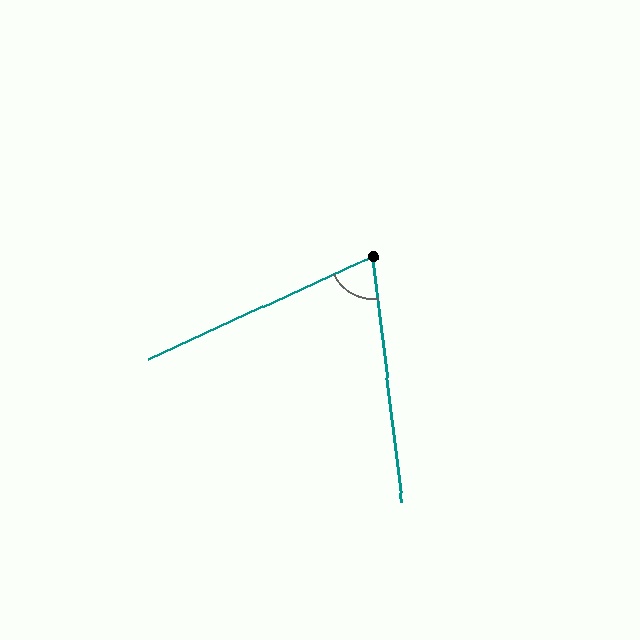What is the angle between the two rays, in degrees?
Approximately 72 degrees.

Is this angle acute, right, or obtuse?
It is acute.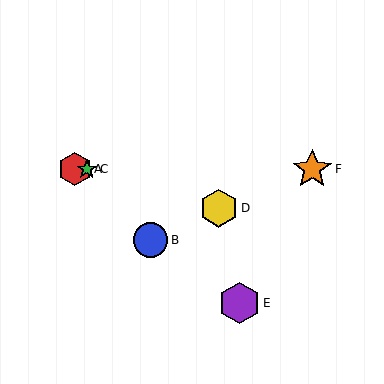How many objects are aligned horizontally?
3 objects (A, C, F) are aligned horizontally.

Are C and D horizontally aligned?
No, C is at y≈169 and D is at y≈208.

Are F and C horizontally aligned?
Yes, both are at y≈169.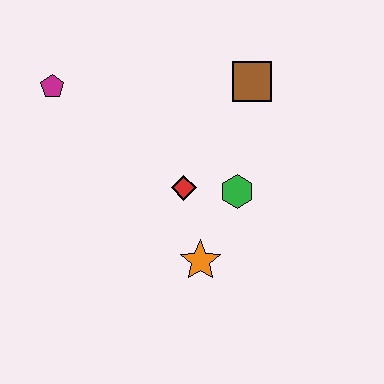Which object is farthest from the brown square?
The magenta pentagon is farthest from the brown square.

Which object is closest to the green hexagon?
The red diamond is closest to the green hexagon.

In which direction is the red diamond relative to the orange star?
The red diamond is above the orange star.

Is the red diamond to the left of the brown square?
Yes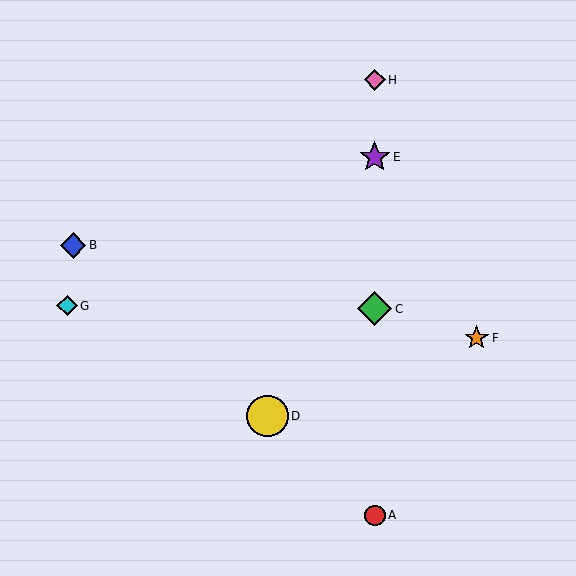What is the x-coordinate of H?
Object H is at x≈375.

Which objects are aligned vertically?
Objects A, C, E, H are aligned vertically.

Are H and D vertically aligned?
No, H is at x≈375 and D is at x≈267.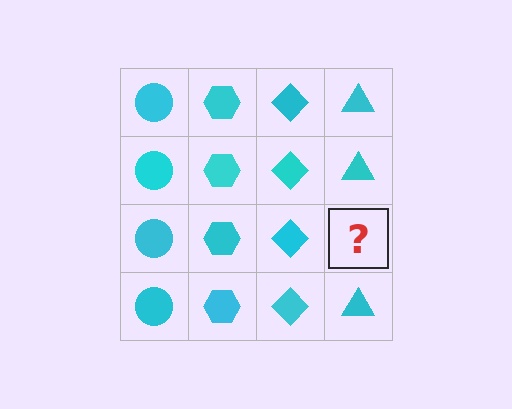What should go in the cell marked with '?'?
The missing cell should contain a cyan triangle.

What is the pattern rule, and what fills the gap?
The rule is that each column has a consistent shape. The gap should be filled with a cyan triangle.